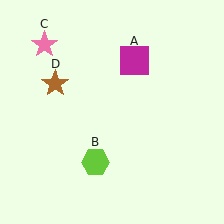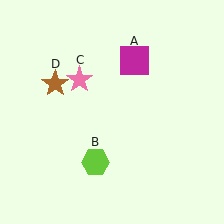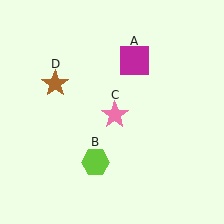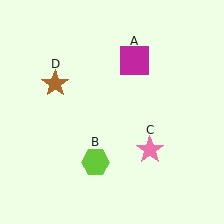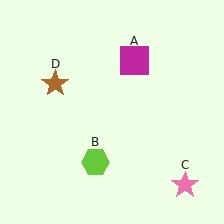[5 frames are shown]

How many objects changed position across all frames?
1 object changed position: pink star (object C).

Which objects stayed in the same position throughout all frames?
Magenta square (object A) and lime hexagon (object B) and brown star (object D) remained stationary.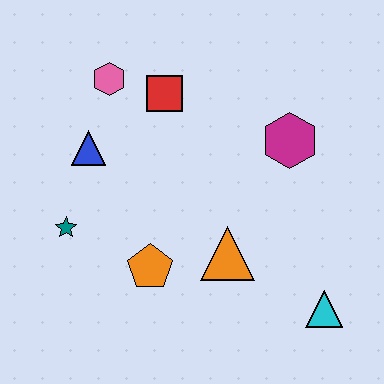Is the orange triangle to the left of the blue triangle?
No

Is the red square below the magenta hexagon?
No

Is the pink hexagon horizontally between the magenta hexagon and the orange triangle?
No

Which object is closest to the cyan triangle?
The orange triangle is closest to the cyan triangle.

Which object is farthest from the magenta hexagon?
The teal star is farthest from the magenta hexagon.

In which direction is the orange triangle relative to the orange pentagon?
The orange triangle is to the right of the orange pentagon.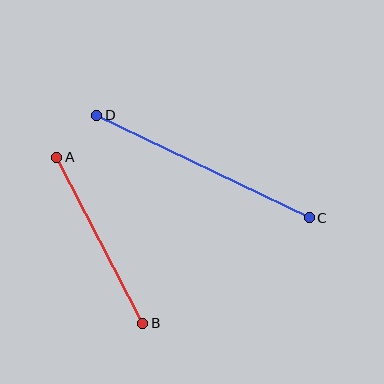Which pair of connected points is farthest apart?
Points C and D are farthest apart.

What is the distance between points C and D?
The distance is approximately 236 pixels.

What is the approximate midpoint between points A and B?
The midpoint is at approximately (100, 240) pixels.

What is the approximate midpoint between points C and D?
The midpoint is at approximately (203, 167) pixels.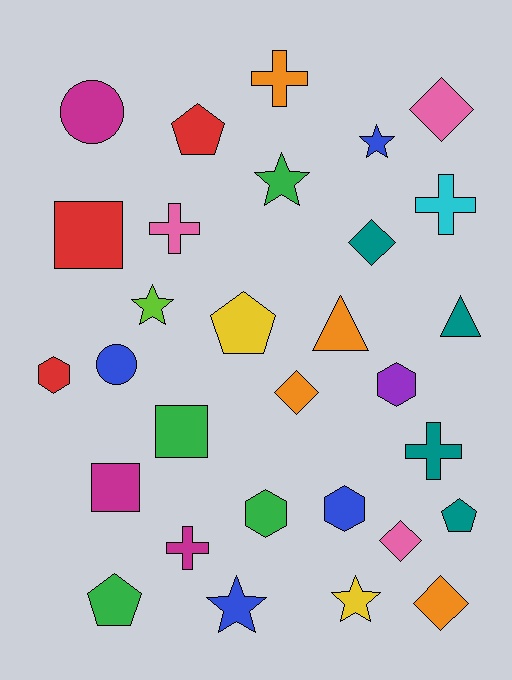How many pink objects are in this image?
There are 3 pink objects.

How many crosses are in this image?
There are 5 crosses.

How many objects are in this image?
There are 30 objects.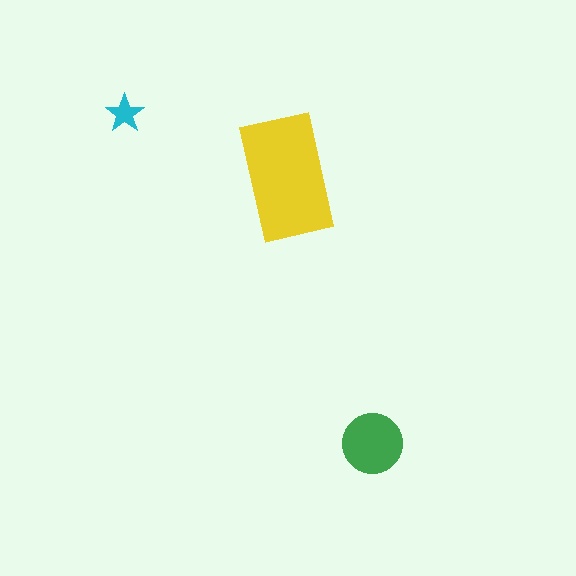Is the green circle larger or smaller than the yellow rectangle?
Smaller.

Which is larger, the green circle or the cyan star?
The green circle.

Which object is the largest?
The yellow rectangle.